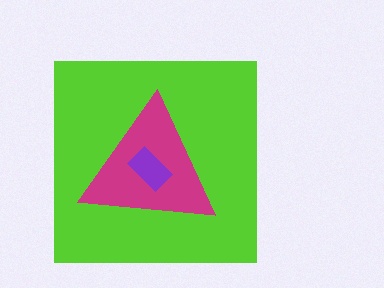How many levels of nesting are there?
3.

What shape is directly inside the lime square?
The magenta triangle.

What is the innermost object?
The purple rectangle.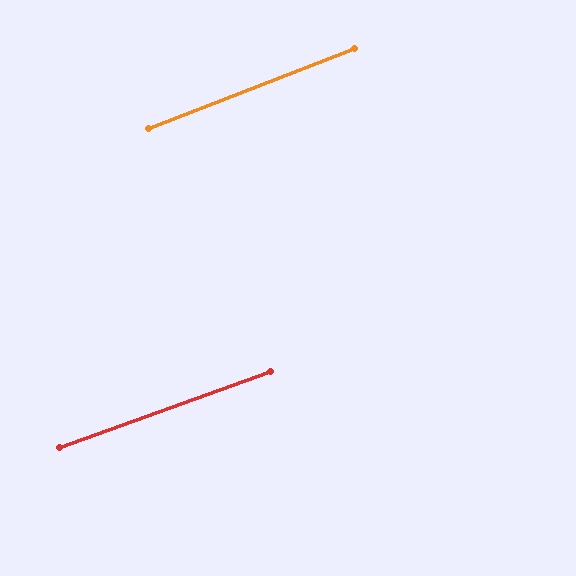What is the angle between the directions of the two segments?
Approximately 1 degree.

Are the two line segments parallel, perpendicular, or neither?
Parallel — their directions differ by only 1.4°.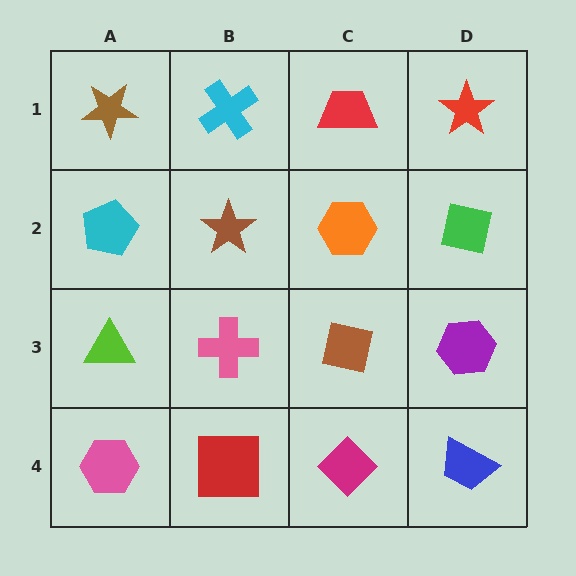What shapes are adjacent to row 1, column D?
A green square (row 2, column D), a red trapezoid (row 1, column C).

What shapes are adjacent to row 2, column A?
A brown star (row 1, column A), a lime triangle (row 3, column A), a brown star (row 2, column B).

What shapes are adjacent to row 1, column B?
A brown star (row 2, column B), a brown star (row 1, column A), a red trapezoid (row 1, column C).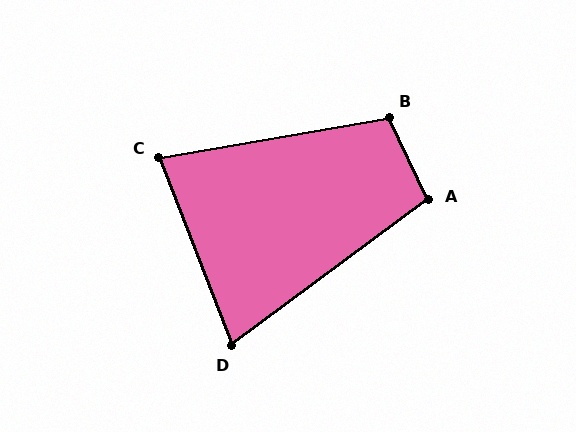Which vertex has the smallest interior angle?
D, at approximately 75 degrees.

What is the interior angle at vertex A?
Approximately 101 degrees (obtuse).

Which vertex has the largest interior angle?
B, at approximately 105 degrees.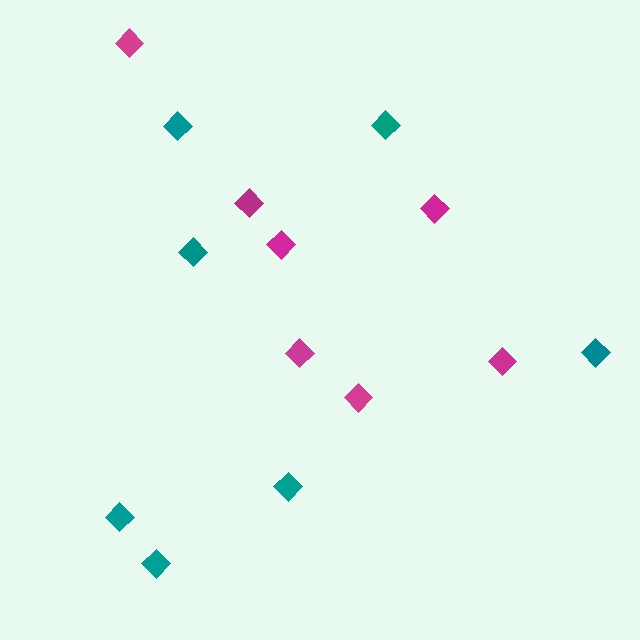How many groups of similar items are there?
There are 2 groups: one group of teal diamonds (7) and one group of magenta diamonds (7).